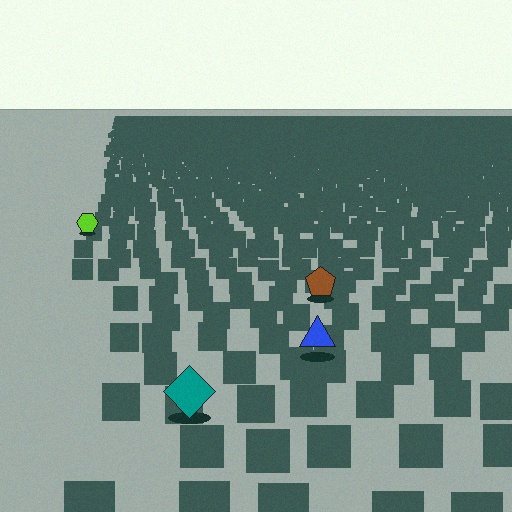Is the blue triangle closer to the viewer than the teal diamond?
No. The teal diamond is closer — you can tell from the texture gradient: the ground texture is coarser near it.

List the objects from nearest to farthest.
From nearest to farthest: the teal diamond, the blue triangle, the brown pentagon, the lime hexagon.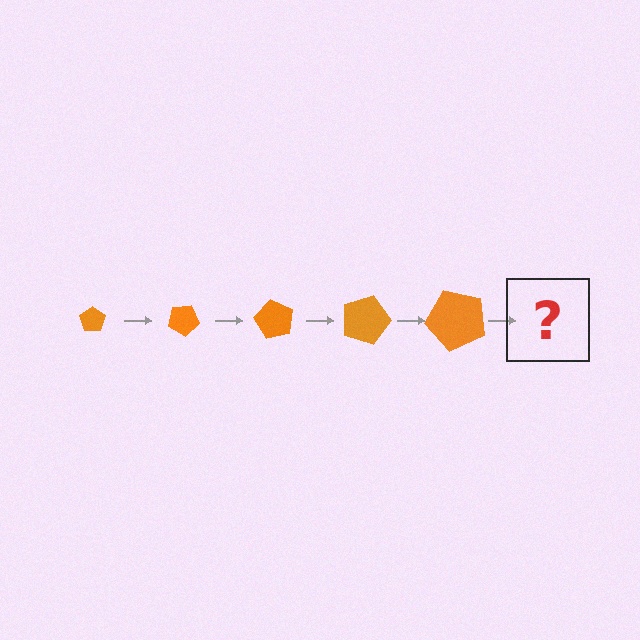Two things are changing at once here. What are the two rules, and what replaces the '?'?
The two rules are that the pentagon grows larger each step and it rotates 30 degrees each step. The '?' should be a pentagon, larger than the previous one and rotated 150 degrees from the start.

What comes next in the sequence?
The next element should be a pentagon, larger than the previous one and rotated 150 degrees from the start.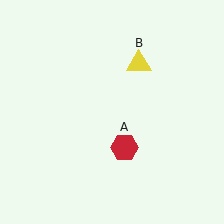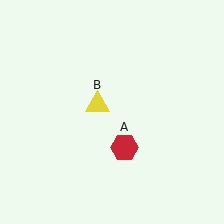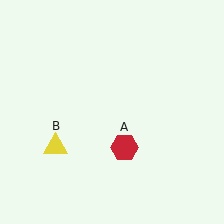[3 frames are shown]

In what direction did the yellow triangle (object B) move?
The yellow triangle (object B) moved down and to the left.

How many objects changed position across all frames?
1 object changed position: yellow triangle (object B).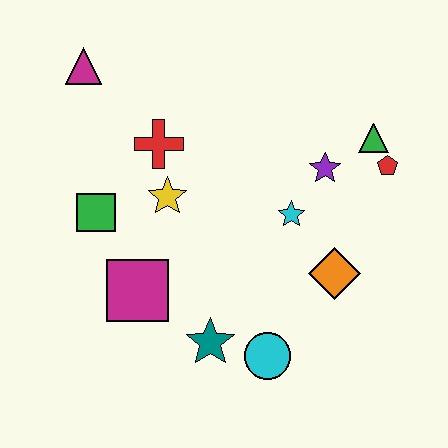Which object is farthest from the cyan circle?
The magenta triangle is farthest from the cyan circle.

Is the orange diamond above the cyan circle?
Yes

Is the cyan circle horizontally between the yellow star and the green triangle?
Yes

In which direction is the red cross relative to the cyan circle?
The red cross is above the cyan circle.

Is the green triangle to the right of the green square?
Yes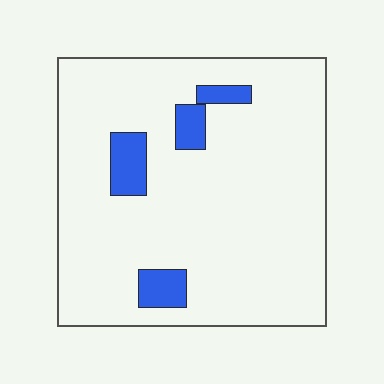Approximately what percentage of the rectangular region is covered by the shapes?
Approximately 10%.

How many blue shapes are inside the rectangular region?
4.